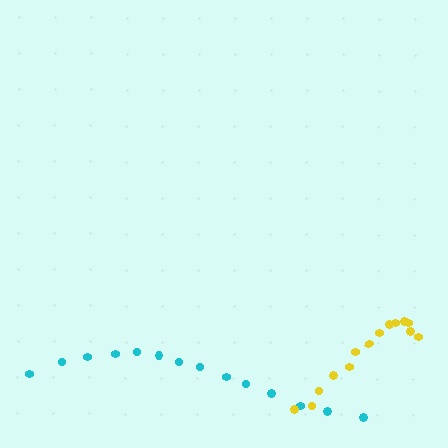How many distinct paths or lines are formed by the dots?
There are 2 distinct paths.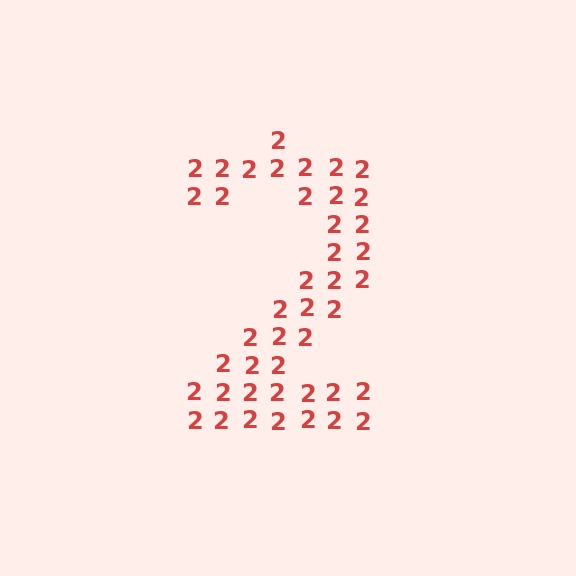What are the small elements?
The small elements are digit 2's.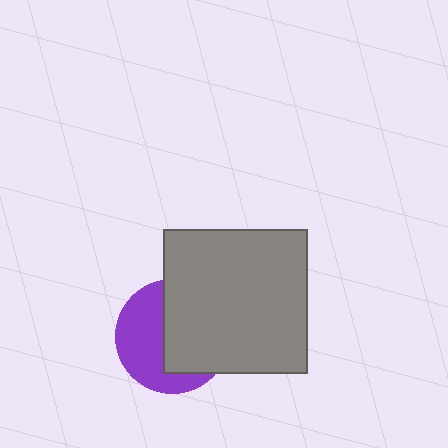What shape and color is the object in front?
The object in front is a gray square.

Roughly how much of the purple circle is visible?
About half of it is visible (roughly 48%).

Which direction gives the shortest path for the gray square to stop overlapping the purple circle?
Moving right gives the shortest separation.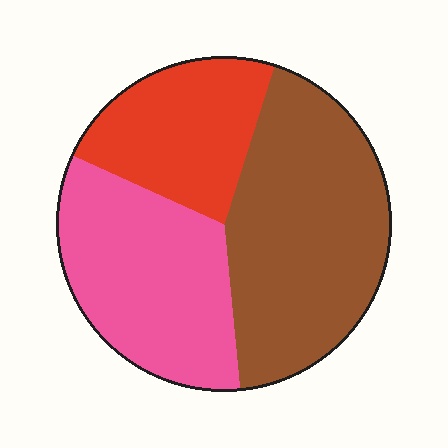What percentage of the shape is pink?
Pink covers 33% of the shape.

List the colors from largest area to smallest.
From largest to smallest: brown, pink, red.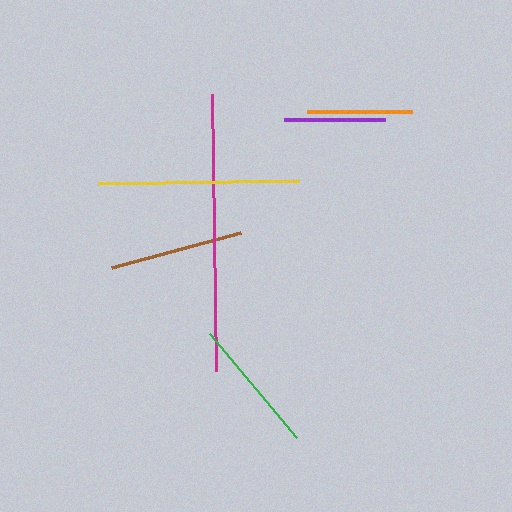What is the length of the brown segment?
The brown segment is approximately 133 pixels long.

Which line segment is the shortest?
The purple line is the shortest at approximately 100 pixels.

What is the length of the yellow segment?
The yellow segment is approximately 201 pixels long.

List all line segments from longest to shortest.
From longest to shortest: magenta, yellow, green, brown, orange, purple.